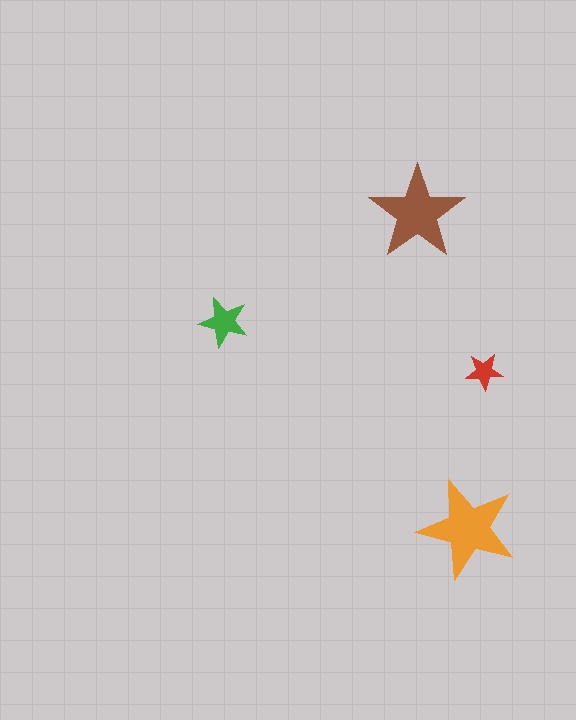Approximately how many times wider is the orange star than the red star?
About 2.5 times wider.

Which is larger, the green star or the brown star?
The brown one.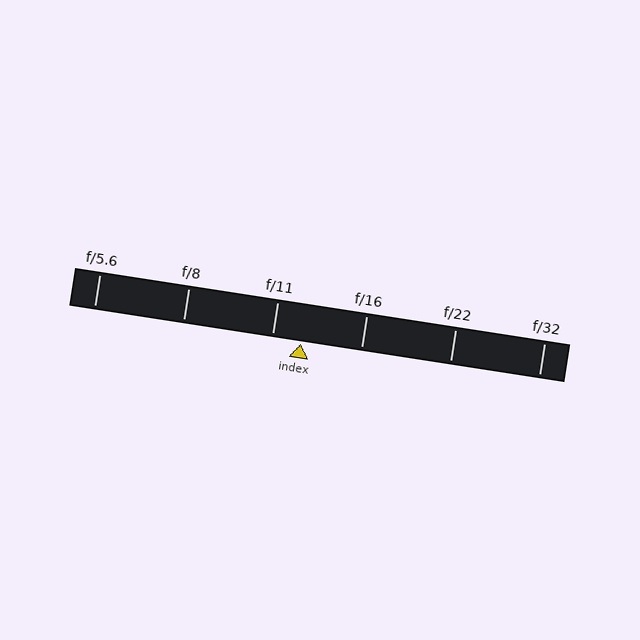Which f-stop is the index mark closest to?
The index mark is closest to f/11.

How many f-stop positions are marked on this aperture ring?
There are 6 f-stop positions marked.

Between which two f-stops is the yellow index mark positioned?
The index mark is between f/11 and f/16.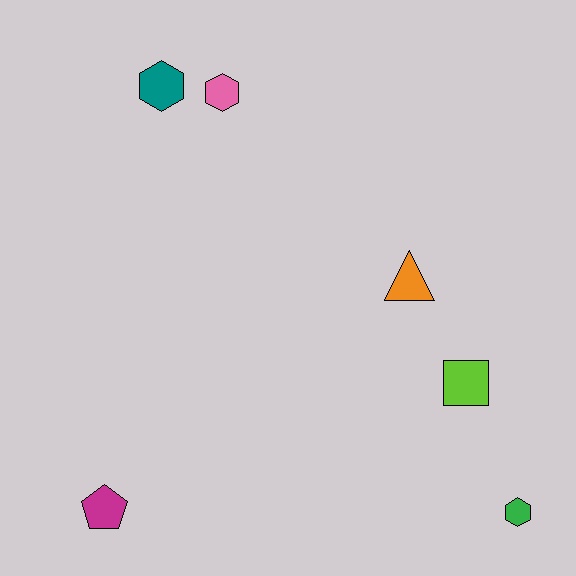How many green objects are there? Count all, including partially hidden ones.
There is 1 green object.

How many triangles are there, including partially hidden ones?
There is 1 triangle.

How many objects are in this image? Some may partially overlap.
There are 6 objects.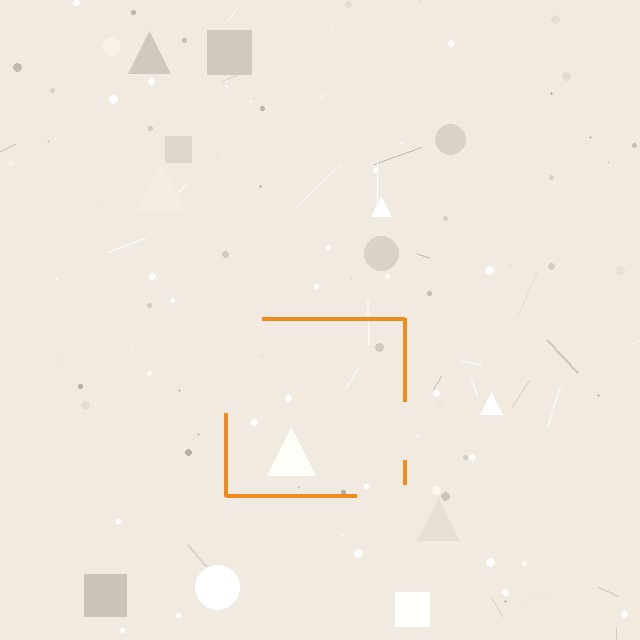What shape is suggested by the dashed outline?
The dashed outline suggests a square.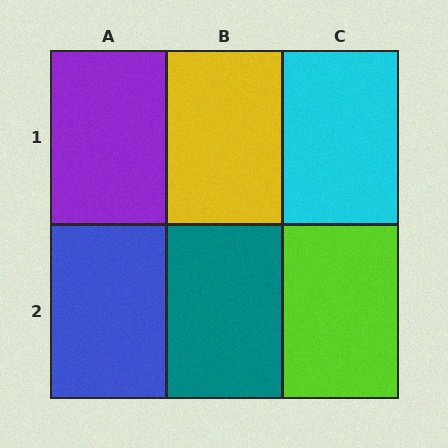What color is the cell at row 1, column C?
Cyan.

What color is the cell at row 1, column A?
Purple.